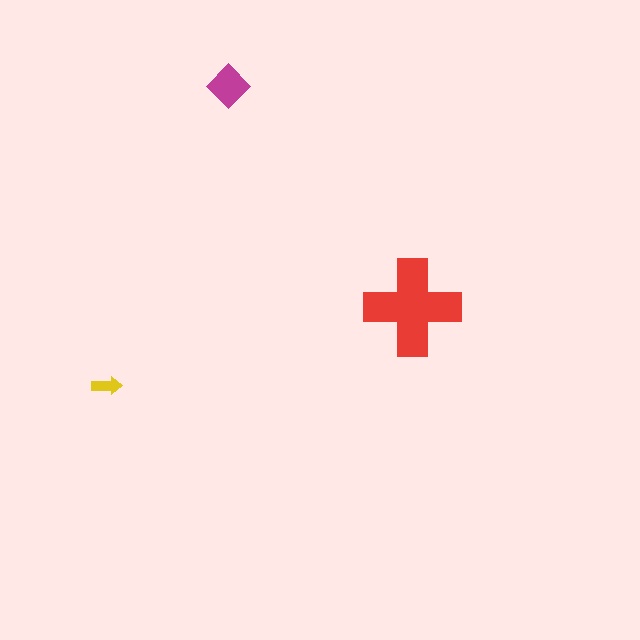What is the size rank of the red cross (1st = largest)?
1st.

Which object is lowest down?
The yellow arrow is bottommost.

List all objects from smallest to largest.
The yellow arrow, the magenta diamond, the red cross.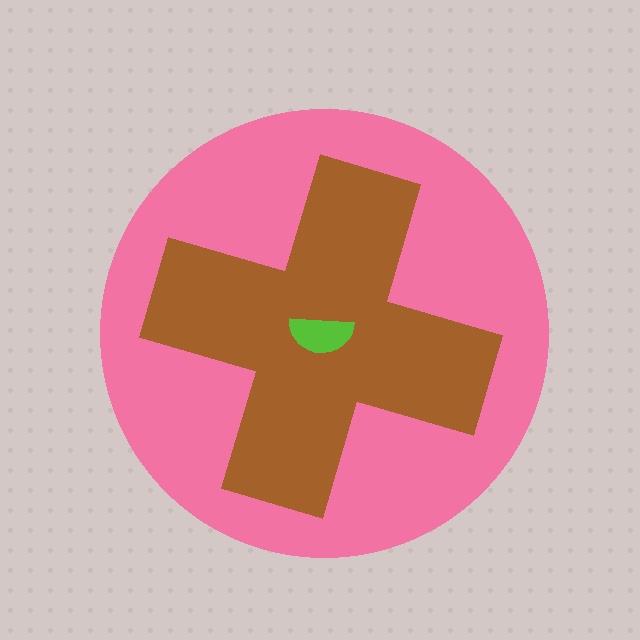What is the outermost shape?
The pink circle.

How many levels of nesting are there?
3.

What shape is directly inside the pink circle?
The brown cross.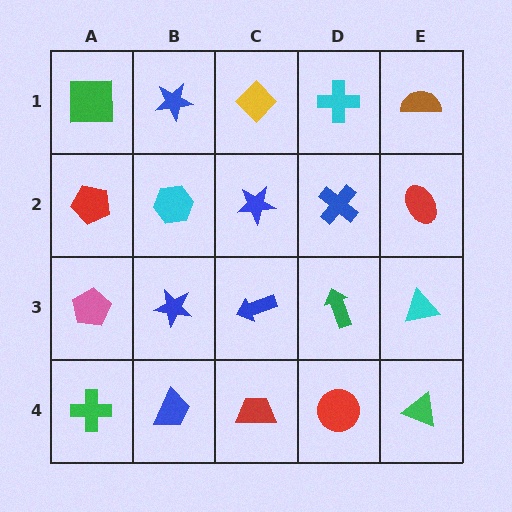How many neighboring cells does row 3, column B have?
4.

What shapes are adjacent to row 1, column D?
A blue cross (row 2, column D), a yellow diamond (row 1, column C), a brown semicircle (row 1, column E).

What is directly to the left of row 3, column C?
A blue star.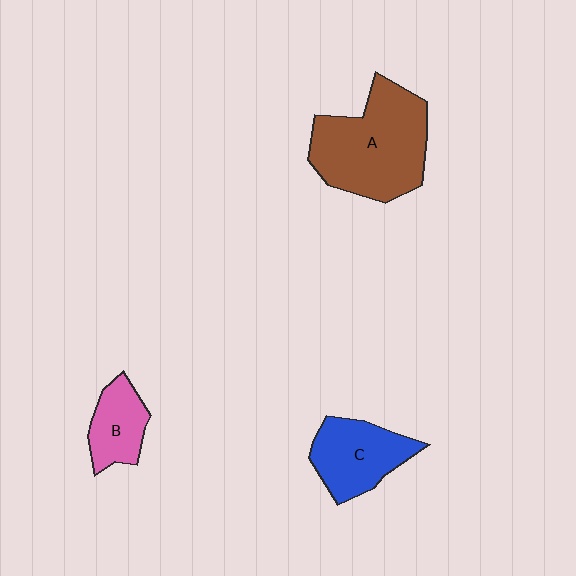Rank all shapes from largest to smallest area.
From largest to smallest: A (brown), C (blue), B (pink).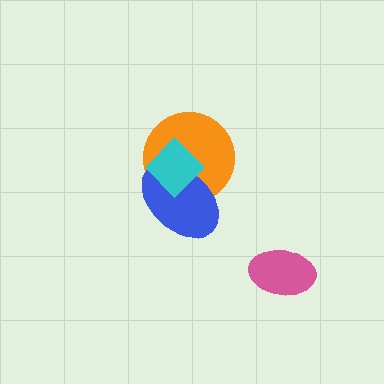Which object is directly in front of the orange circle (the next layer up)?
The blue ellipse is directly in front of the orange circle.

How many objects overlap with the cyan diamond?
2 objects overlap with the cyan diamond.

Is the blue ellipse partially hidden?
Yes, it is partially covered by another shape.